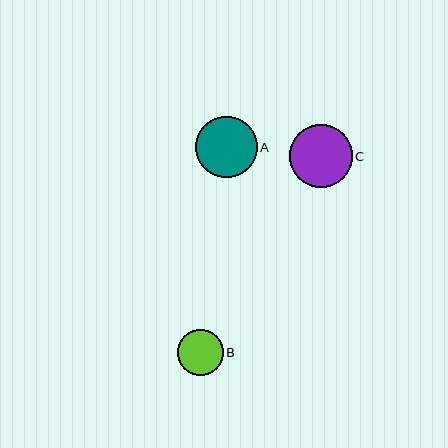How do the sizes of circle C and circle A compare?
Circle C and circle A are approximately the same size.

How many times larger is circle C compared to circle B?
Circle C is approximately 1.4 times the size of circle B.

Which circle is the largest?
Circle C is the largest with a size of approximately 62 pixels.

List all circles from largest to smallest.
From largest to smallest: C, A, B.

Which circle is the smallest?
Circle B is the smallest with a size of approximately 46 pixels.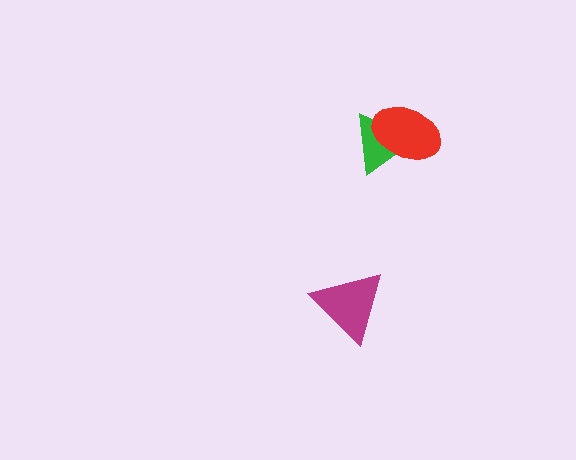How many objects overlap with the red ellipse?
1 object overlaps with the red ellipse.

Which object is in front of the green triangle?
The red ellipse is in front of the green triangle.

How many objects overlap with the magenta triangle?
0 objects overlap with the magenta triangle.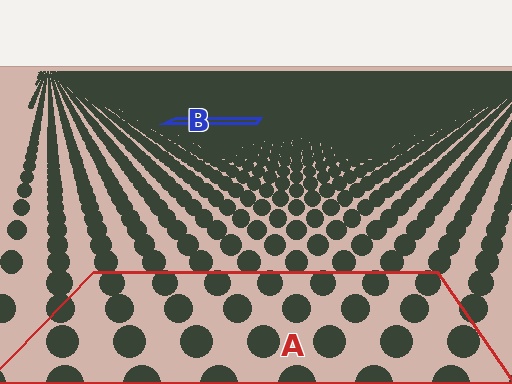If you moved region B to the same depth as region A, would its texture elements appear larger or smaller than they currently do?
They would appear larger. At a closer depth, the same texture elements are projected at a bigger on-screen size.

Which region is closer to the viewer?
Region A is closer. The texture elements there are larger and more spread out.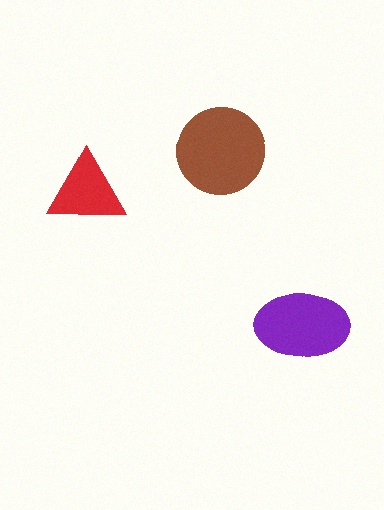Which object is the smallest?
The red triangle.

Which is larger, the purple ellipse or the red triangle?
The purple ellipse.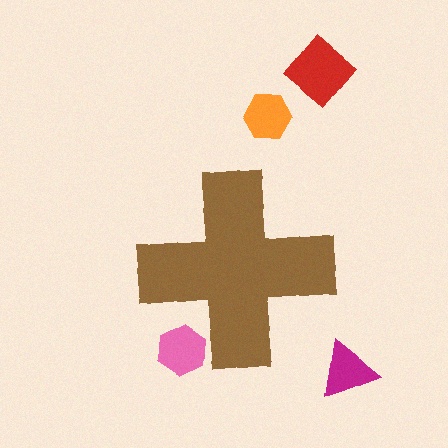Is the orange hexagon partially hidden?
No, the orange hexagon is fully visible.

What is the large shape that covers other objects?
A brown cross.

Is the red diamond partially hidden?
No, the red diamond is fully visible.